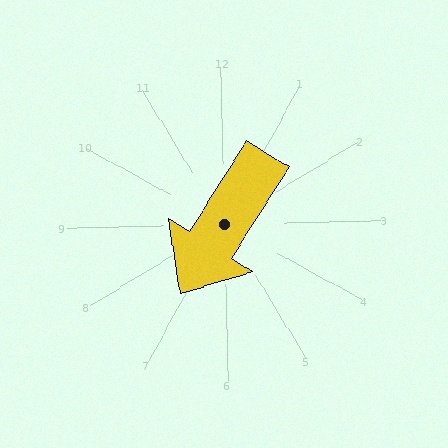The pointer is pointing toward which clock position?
Roughly 7 o'clock.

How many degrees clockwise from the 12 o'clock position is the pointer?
Approximately 214 degrees.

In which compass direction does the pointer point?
Southwest.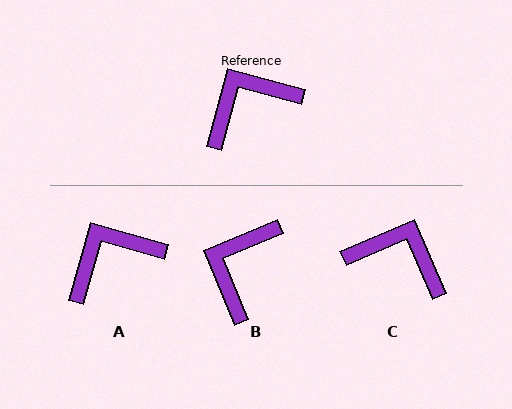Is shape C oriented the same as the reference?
No, it is off by about 51 degrees.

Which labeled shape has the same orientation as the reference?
A.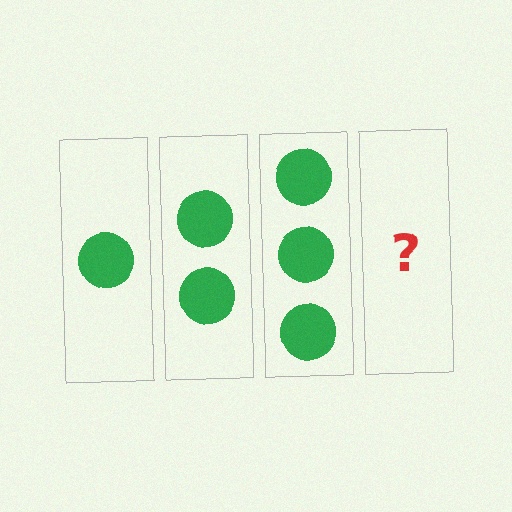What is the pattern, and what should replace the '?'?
The pattern is that each step adds one more circle. The '?' should be 4 circles.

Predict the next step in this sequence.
The next step is 4 circles.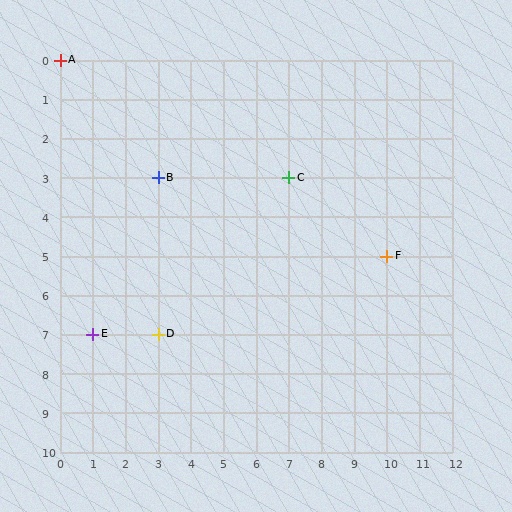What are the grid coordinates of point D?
Point D is at grid coordinates (3, 7).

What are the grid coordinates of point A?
Point A is at grid coordinates (0, 0).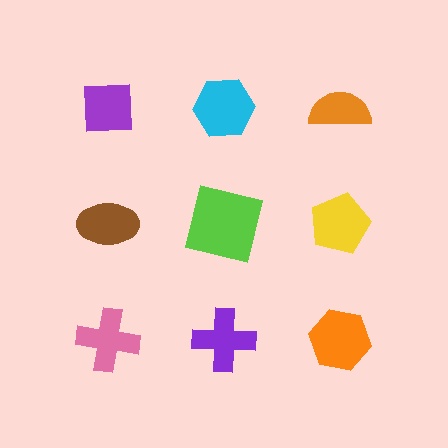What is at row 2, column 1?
A brown ellipse.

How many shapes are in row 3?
3 shapes.